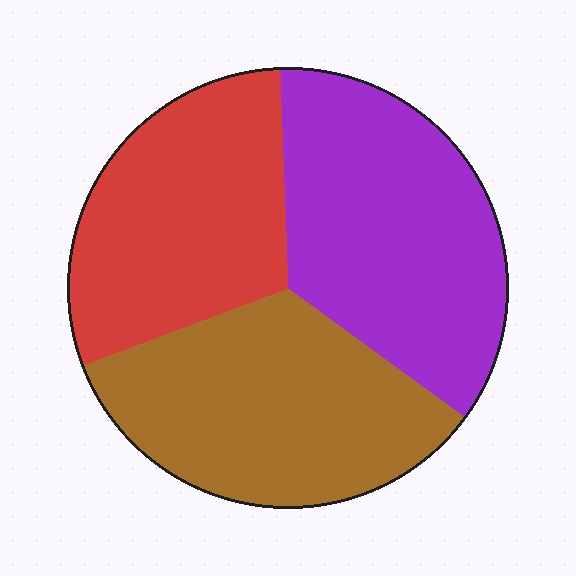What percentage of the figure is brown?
Brown covers around 35% of the figure.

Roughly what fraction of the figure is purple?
Purple covers 36% of the figure.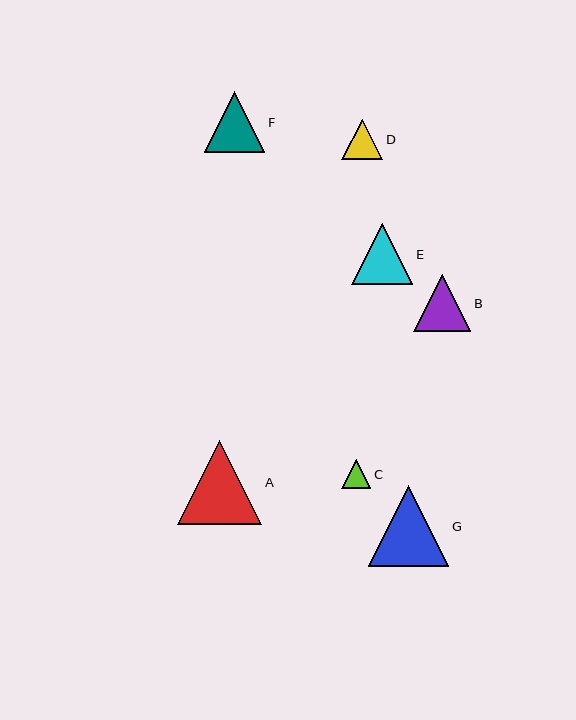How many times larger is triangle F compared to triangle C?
Triangle F is approximately 2.1 times the size of triangle C.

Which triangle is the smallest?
Triangle C is the smallest with a size of approximately 29 pixels.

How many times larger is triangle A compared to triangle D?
Triangle A is approximately 2.1 times the size of triangle D.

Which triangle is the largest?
Triangle A is the largest with a size of approximately 84 pixels.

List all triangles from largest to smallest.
From largest to smallest: A, G, E, F, B, D, C.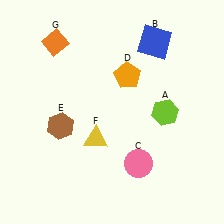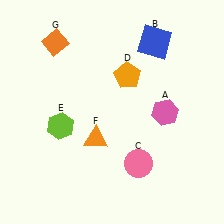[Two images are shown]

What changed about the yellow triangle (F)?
In Image 1, F is yellow. In Image 2, it changed to orange.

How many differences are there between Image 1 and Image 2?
There are 3 differences between the two images.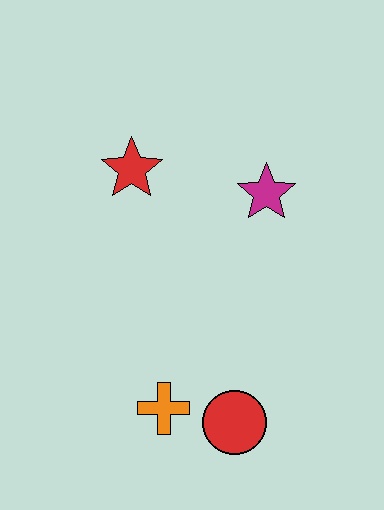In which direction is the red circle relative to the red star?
The red circle is below the red star.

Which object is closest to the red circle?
The orange cross is closest to the red circle.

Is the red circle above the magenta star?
No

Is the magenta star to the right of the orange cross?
Yes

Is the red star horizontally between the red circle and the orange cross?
No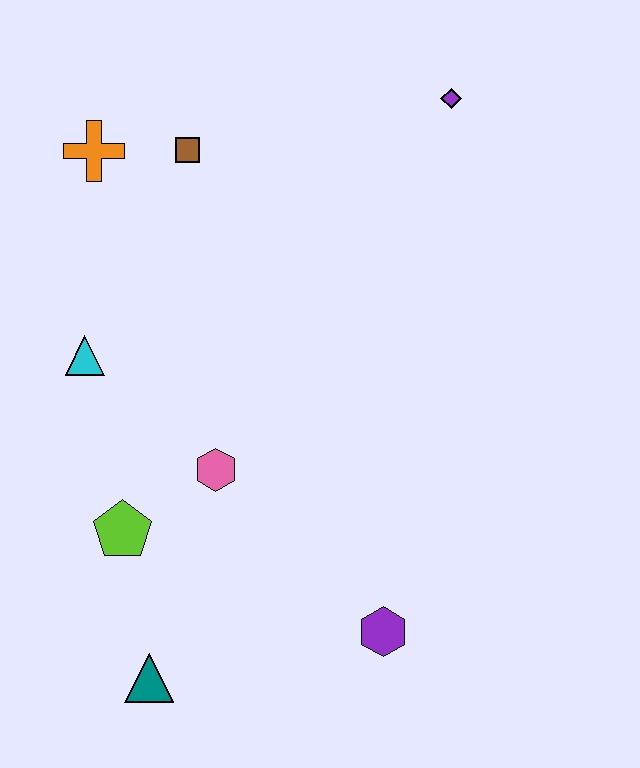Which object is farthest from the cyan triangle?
The purple diamond is farthest from the cyan triangle.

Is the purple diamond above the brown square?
Yes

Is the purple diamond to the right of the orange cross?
Yes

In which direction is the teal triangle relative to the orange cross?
The teal triangle is below the orange cross.